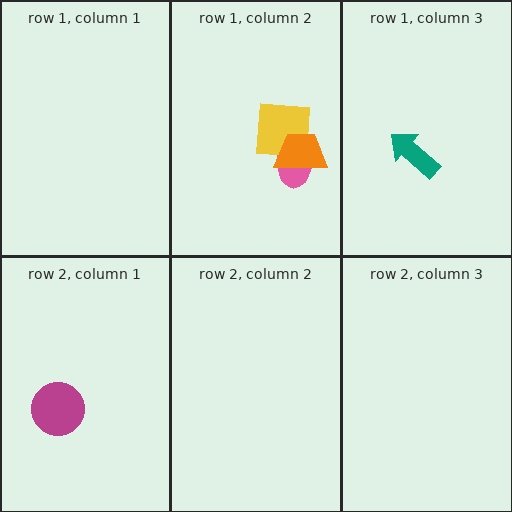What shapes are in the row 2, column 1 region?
The magenta circle.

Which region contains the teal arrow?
The row 1, column 3 region.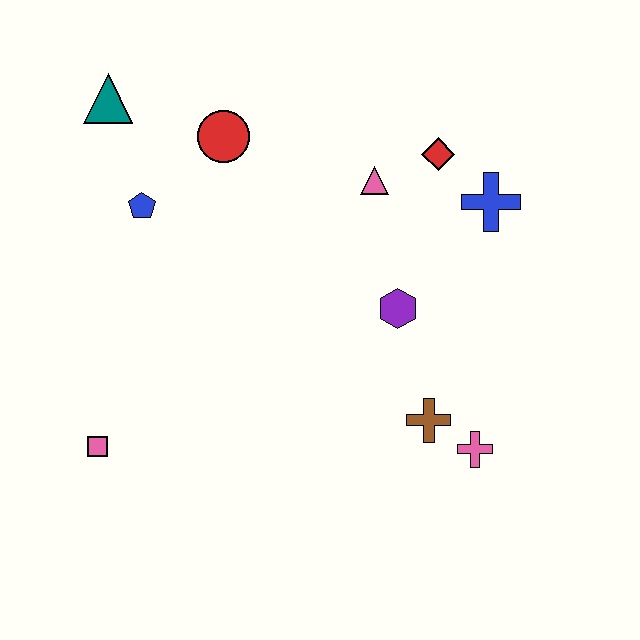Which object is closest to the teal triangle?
The blue pentagon is closest to the teal triangle.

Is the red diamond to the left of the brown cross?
No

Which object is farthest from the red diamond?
The pink square is farthest from the red diamond.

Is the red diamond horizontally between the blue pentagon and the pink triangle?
No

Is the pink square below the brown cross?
Yes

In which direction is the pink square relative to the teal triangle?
The pink square is below the teal triangle.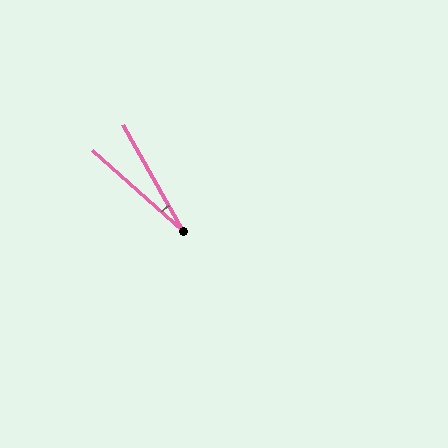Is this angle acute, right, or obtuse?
It is acute.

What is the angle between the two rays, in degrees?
Approximately 19 degrees.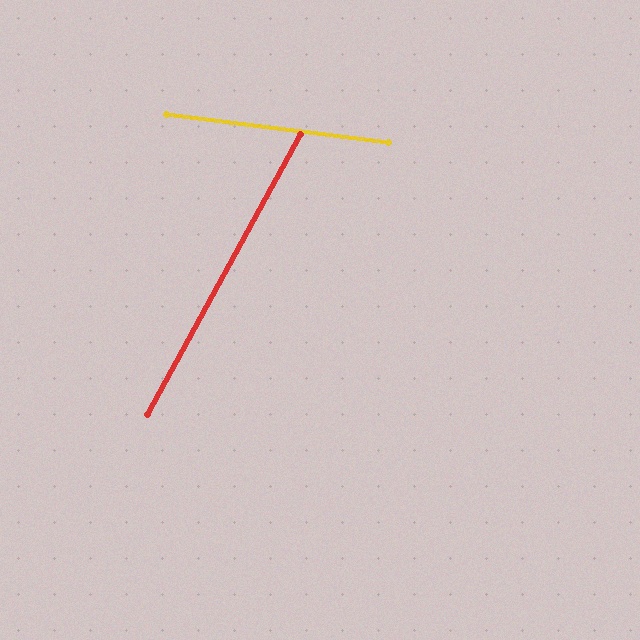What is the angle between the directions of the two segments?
Approximately 69 degrees.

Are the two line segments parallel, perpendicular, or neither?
Neither parallel nor perpendicular — they differ by about 69°.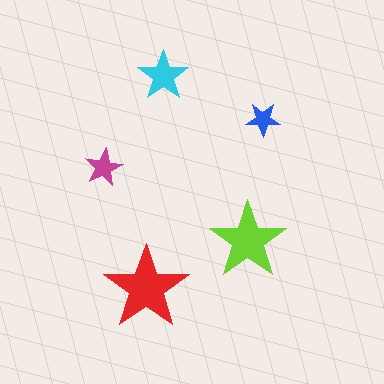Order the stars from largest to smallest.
the red one, the lime one, the cyan one, the magenta one, the blue one.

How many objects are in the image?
There are 5 objects in the image.